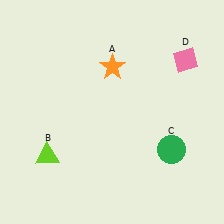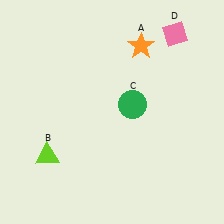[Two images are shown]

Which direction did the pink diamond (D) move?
The pink diamond (D) moved up.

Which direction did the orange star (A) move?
The orange star (A) moved right.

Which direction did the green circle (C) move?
The green circle (C) moved up.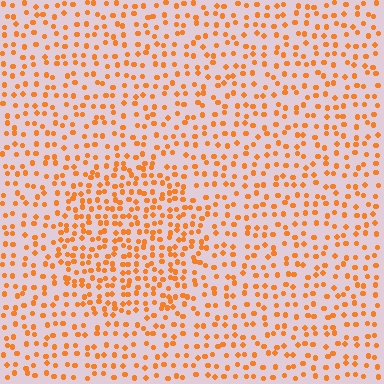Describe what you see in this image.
The image contains small orange elements arranged at two different densities. A circle-shaped region is visible where the elements are more densely packed than the surrounding area.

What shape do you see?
I see a circle.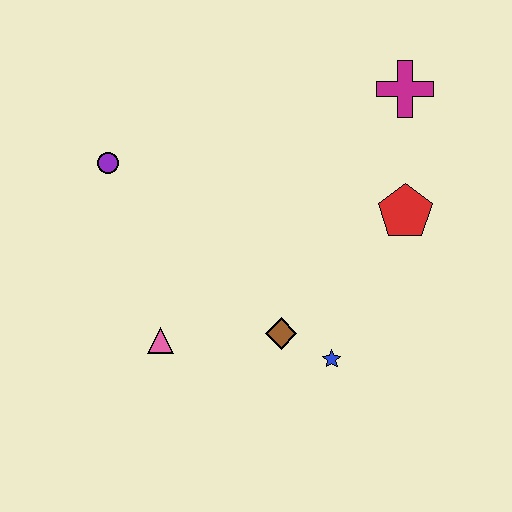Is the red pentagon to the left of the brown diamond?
No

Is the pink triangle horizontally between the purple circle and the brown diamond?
Yes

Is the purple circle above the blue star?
Yes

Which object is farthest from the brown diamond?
The magenta cross is farthest from the brown diamond.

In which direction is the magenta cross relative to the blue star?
The magenta cross is above the blue star.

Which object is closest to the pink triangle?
The brown diamond is closest to the pink triangle.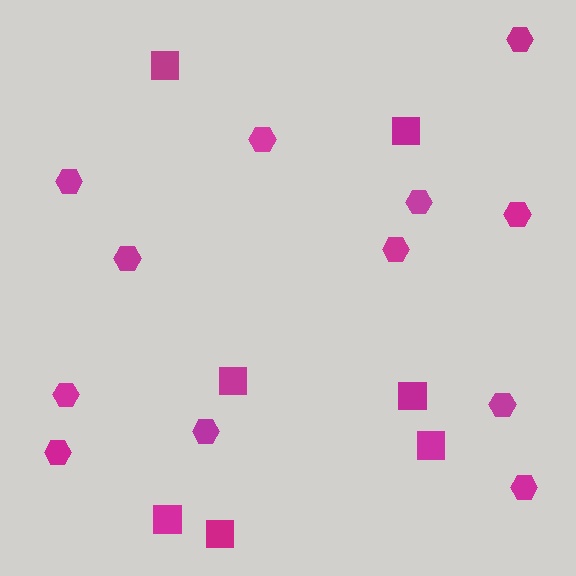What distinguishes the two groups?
There are 2 groups: one group of hexagons (12) and one group of squares (7).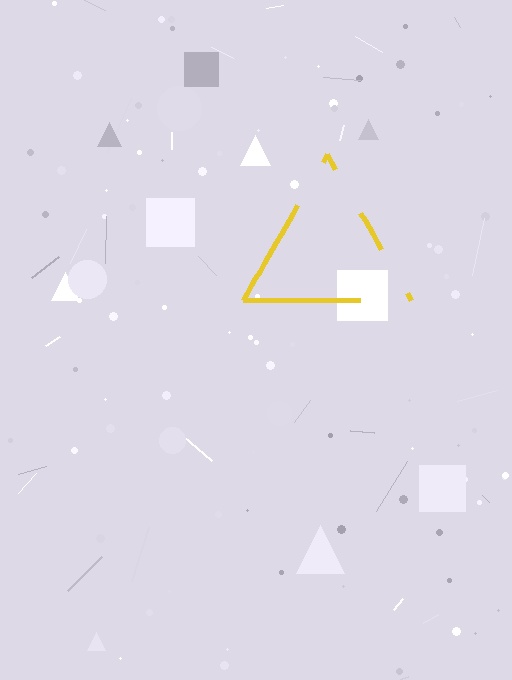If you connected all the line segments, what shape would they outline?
They would outline a triangle.